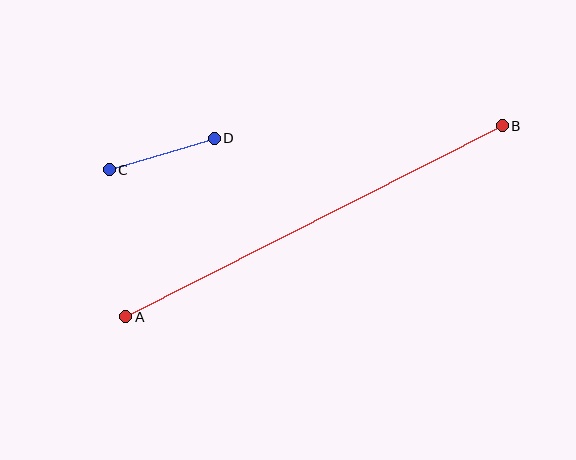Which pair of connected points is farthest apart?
Points A and B are farthest apart.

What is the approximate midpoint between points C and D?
The midpoint is at approximately (162, 154) pixels.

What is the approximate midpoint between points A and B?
The midpoint is at approximately (314, 221) pixels.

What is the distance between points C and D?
The distance is approximately 110 pixels.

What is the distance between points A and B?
The distance is approximately 422 pixels.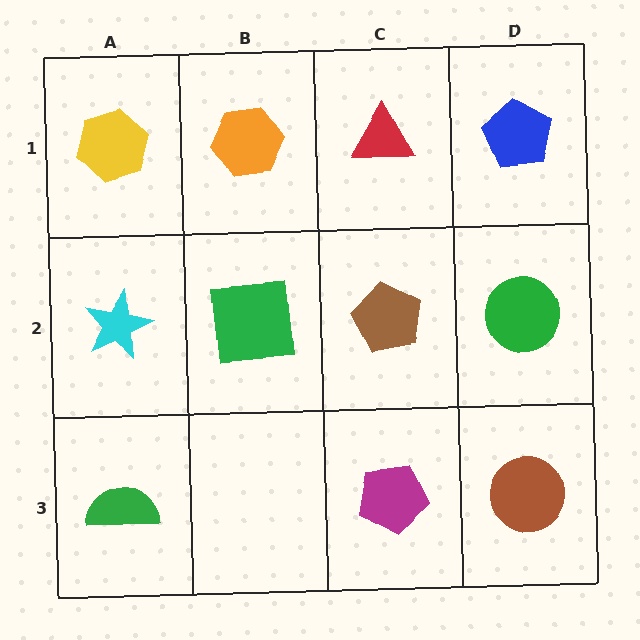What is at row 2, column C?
A brown pentagon.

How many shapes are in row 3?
3 shapes.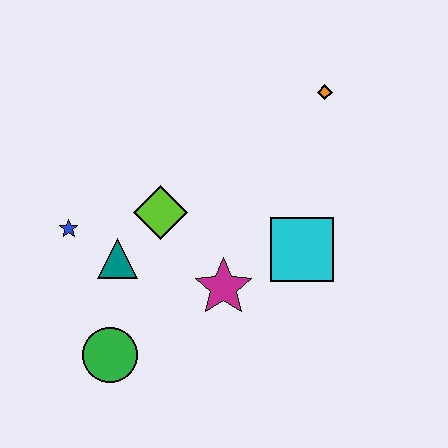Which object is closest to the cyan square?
The magenta star is closest to the cyan square.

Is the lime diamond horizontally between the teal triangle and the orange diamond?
Yes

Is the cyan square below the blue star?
Yes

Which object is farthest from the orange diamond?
The green circle is farthest from the orange diamond.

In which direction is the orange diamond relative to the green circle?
The orange diamond is above the green circle.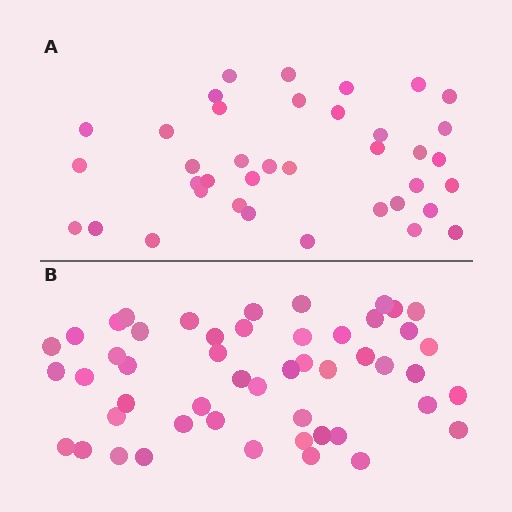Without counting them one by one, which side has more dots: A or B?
Region B (the bottom region) has more dots.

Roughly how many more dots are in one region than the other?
Region B has roughly 12 or so more dots than region A.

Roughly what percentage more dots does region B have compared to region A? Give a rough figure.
About 30% more.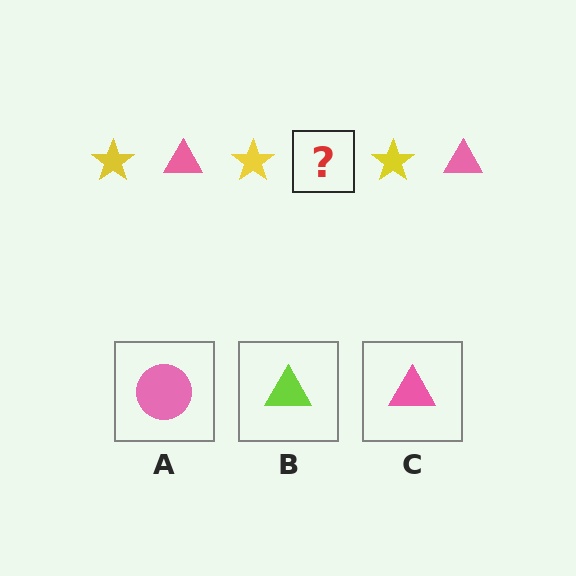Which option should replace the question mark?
Option C.